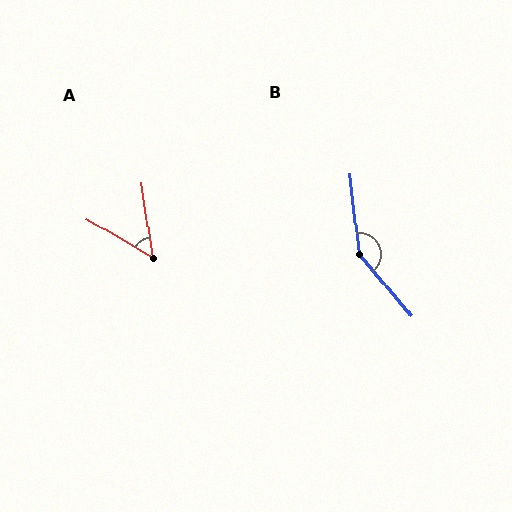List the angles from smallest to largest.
A (51°), B (147°).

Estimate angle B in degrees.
Approximately 147 degrees.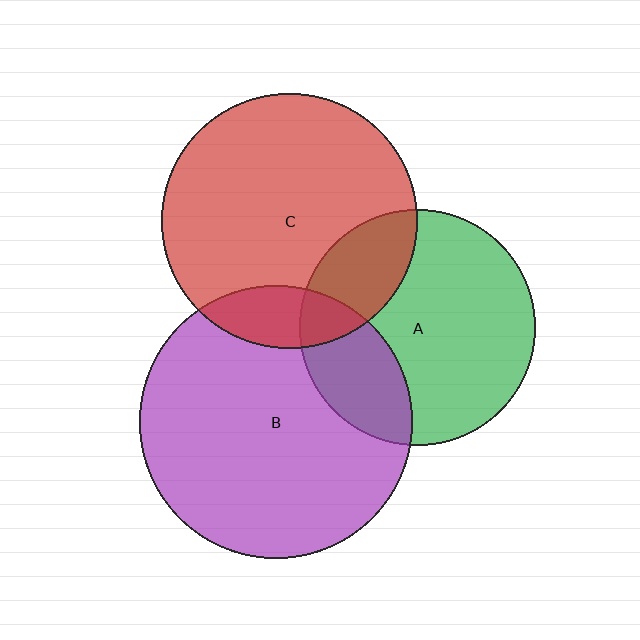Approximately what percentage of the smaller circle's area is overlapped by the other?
Approximately 15%.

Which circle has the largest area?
Circle B (purple).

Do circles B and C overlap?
Yes.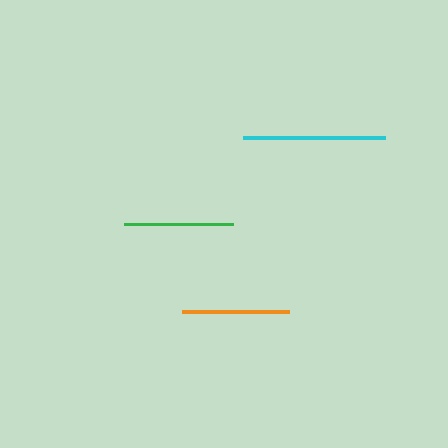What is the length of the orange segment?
The orange segment is approximately 107 pixels long.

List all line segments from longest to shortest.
From longest to shortest: cyan, green, orange.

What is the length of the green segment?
The green segment is approximately 109 pixels long.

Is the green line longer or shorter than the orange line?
The green line is longer than the orange line.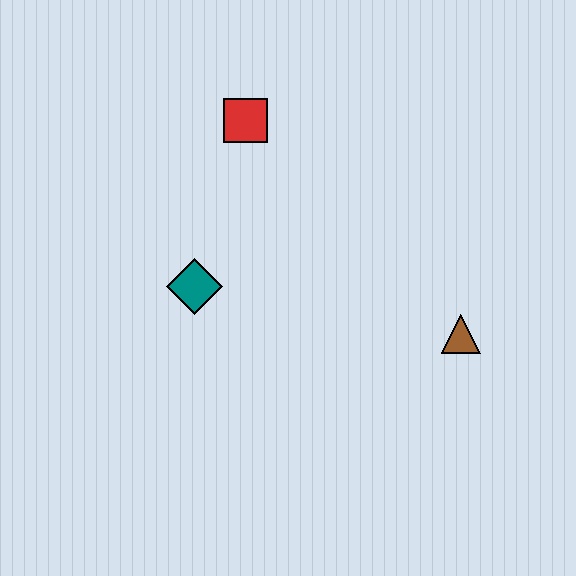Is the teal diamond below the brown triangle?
No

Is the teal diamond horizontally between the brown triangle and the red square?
No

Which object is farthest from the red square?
The brown triangle is farthest from the red square.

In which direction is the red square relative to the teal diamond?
The red square is above the teal diamond.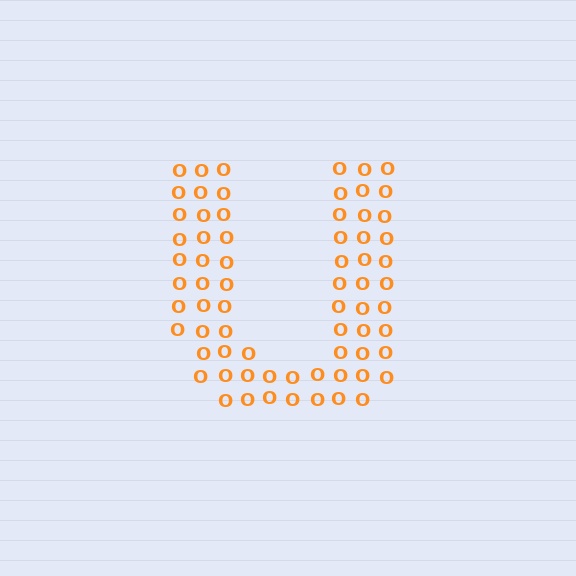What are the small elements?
The small elements are letter O's.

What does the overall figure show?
The overall figure shows the letter U.